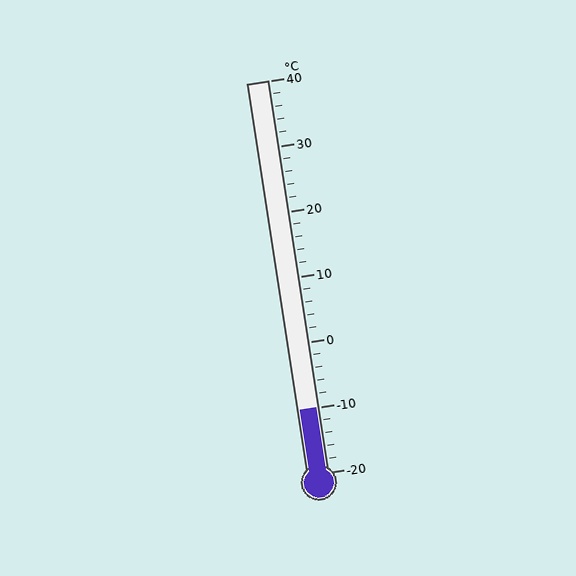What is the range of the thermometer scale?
The thermometer scale ranges from -20°C to 40°C.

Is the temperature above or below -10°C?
The temperature is at -10°C.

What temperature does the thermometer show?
The thermometer shows approximately -10°C.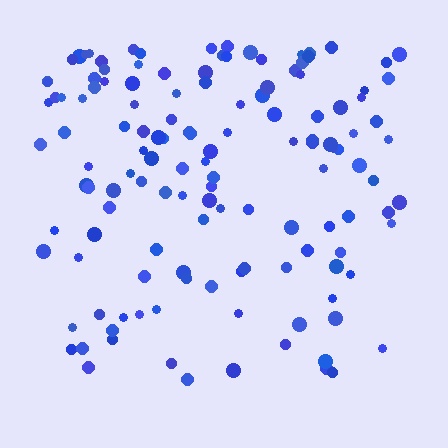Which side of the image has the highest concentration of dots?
The top.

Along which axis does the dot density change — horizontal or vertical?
Vertical.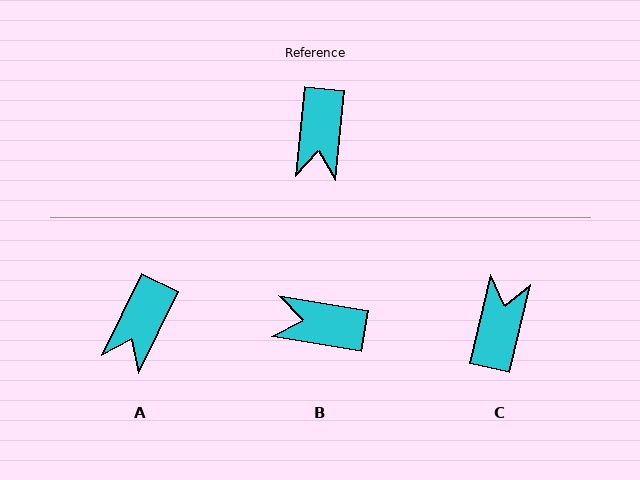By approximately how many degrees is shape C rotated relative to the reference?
Approximately 173 degrees counter-clockwise.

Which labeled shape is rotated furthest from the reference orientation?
C, about 173 degrees away.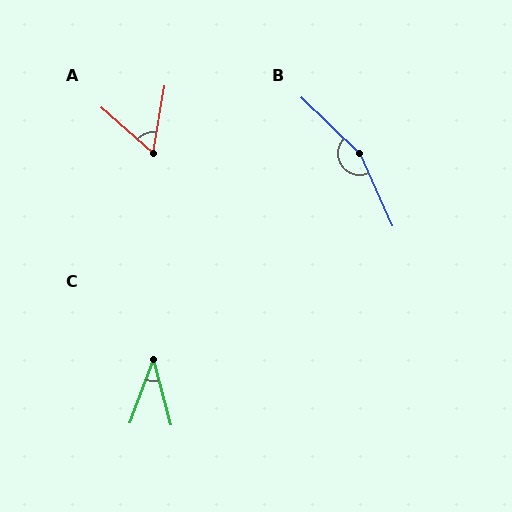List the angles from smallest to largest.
C (35°), A (58°), B (158°).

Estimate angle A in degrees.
Approximately 58 degrees.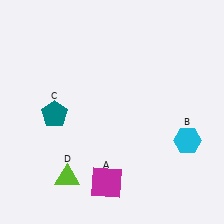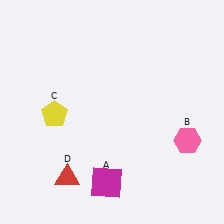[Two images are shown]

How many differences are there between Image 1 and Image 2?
There are 3 differences between the two images.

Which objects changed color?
B changed from cyan to pink. C changed from teal to yellow. D changed from lime to red.